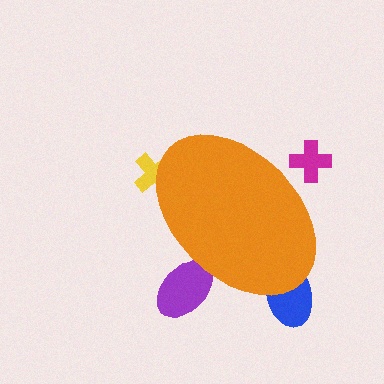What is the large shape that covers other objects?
An orange ellipse.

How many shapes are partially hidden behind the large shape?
4 shapes are partially hidden.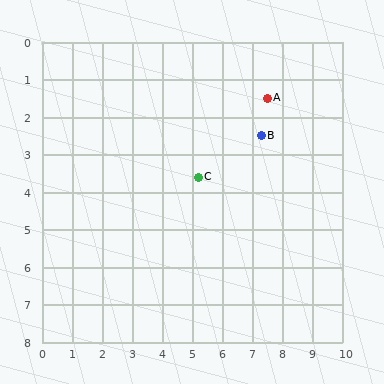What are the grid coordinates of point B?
Point B is at approximately (7.3, 2.5).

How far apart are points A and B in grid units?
Points A and B are about 1.0 grid units apart.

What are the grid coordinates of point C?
Point C is at approximately (5.2, 3.6).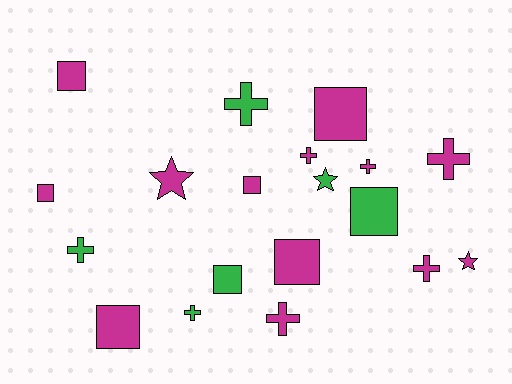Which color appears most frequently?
Magenta, with 13 objects.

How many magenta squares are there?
There are 6 magenta squares.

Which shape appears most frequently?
Cross, with 8 objects.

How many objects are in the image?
There are 19 objects.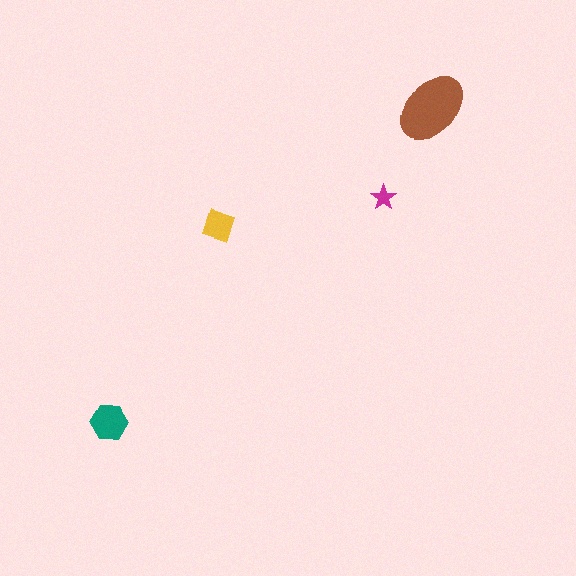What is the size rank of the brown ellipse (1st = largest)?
1st.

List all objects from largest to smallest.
The brown ellipse, the teal hexagon, the yellow square, the magenta star.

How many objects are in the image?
There are 4 objects in the image.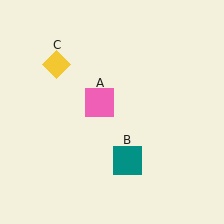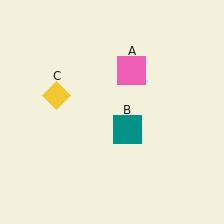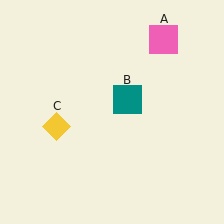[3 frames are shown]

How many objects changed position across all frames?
3 objects changed position: pink square (object A), teal square (object B), yellow diamond (object C).